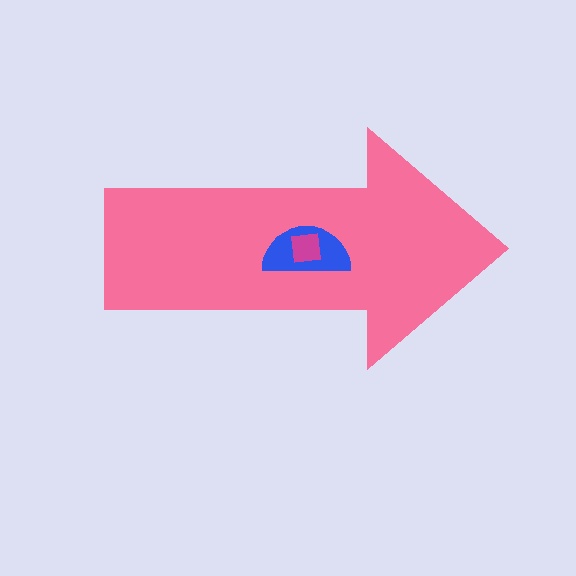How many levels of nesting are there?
3.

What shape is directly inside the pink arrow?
The blue semicircle.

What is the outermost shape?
The pink arrow.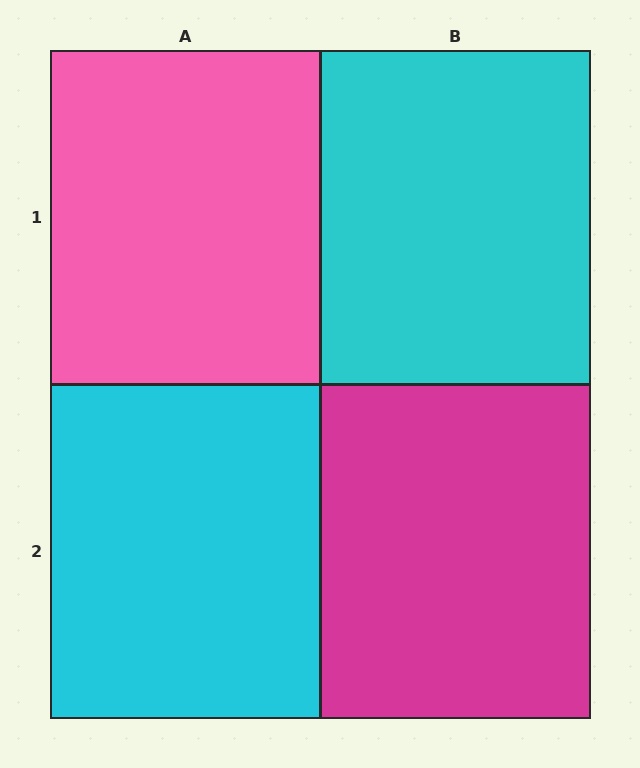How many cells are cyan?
2 cells are cyan.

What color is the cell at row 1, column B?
Cyan.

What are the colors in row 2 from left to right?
Cyan, magenta.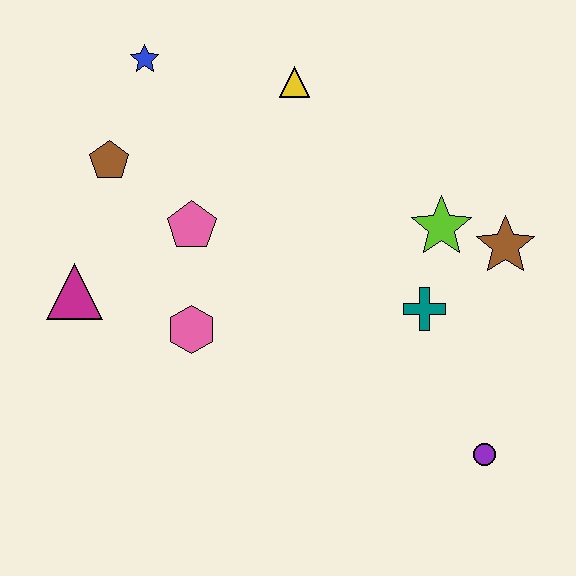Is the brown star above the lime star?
No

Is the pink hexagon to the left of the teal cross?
Yes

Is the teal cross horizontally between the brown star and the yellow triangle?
Yes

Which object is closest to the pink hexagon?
The pink pentagon is closest to the pink hexagon.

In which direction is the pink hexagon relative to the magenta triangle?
The pink hexagon is to the right of the magenta triangle.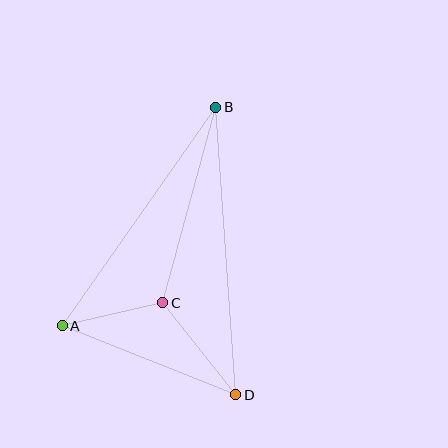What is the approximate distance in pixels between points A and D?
The distance between A and D is approximately 186 pixels.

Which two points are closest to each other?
Points A and C are closest to each other.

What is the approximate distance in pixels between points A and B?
The distance between A and B is approximately 267 pixels.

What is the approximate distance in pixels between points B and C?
The distance between B and C is approximately 203 pixels.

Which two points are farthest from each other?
Points B and D are farthest from each other.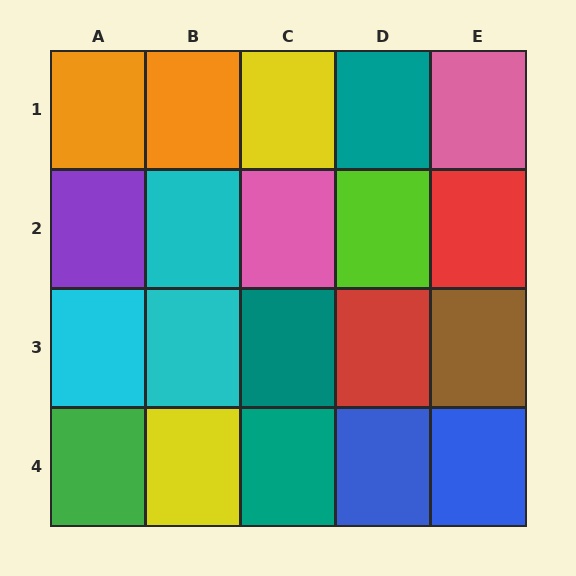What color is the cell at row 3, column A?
Cyan.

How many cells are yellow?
2 cells are yellow.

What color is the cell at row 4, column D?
Blue.